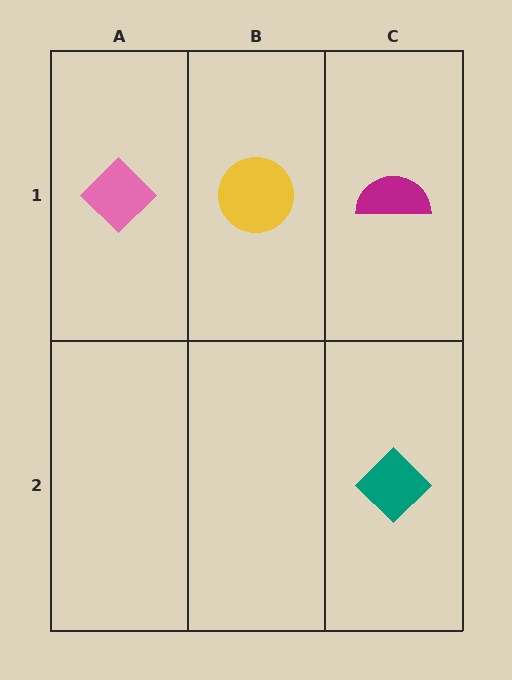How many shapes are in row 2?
1 shape.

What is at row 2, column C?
A teal diamond.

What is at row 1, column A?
A pink diamond.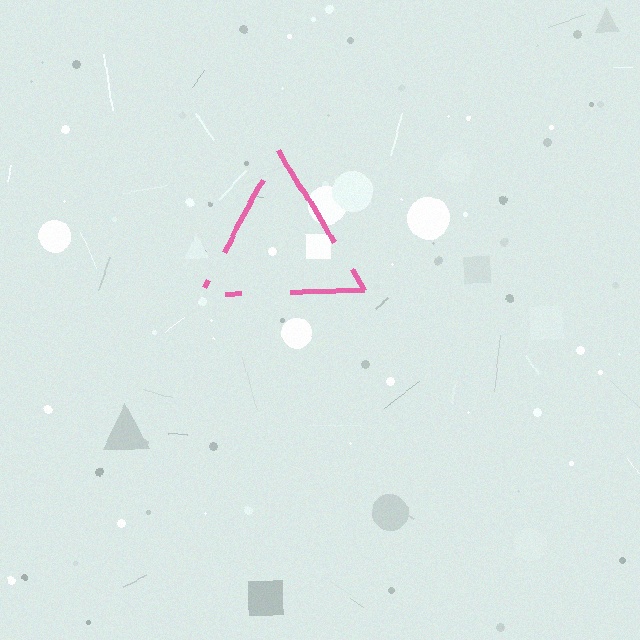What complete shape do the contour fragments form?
The contour fragments form a triangle.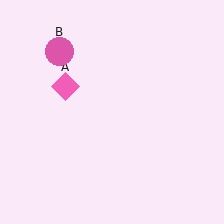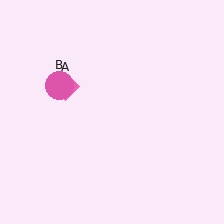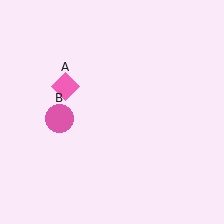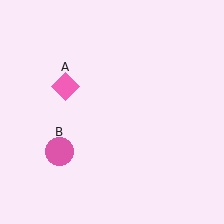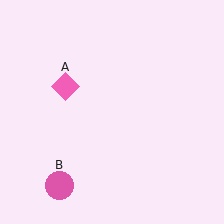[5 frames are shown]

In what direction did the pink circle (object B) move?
The pink circle (object B) moved down.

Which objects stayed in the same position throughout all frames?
Pink diamond (object A) remained stationary.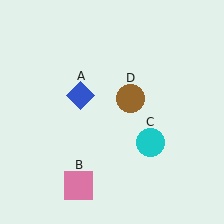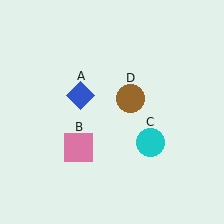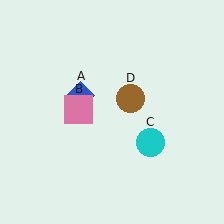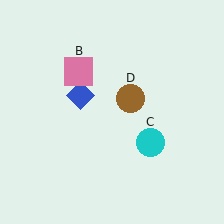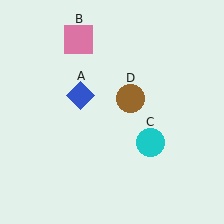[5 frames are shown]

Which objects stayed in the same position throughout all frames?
Blue diamond (object A) and cyan circle (object C) and brown circle (object D) remained stationary.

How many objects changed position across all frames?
1 object changed position: pink square (object B).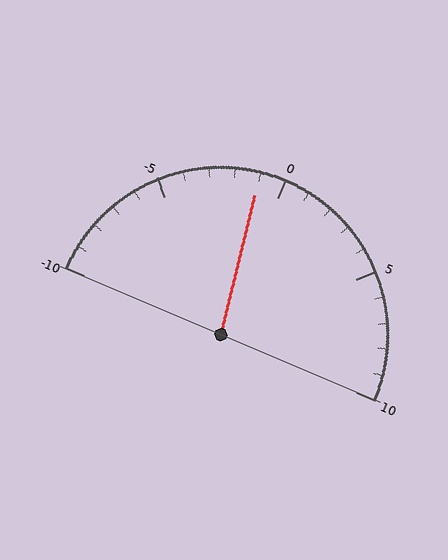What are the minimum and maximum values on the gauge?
The gauge ranges from -10 to 10.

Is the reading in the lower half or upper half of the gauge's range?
The reading is in the lower half of the range (-10 to 10).